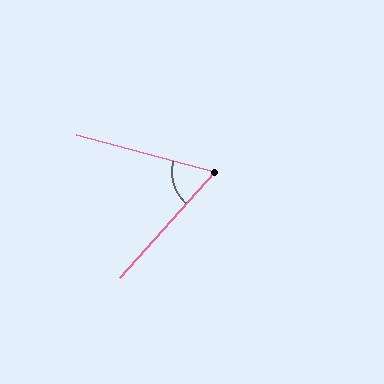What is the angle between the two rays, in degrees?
Approximately 63 degrees.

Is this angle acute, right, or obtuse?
It is acute.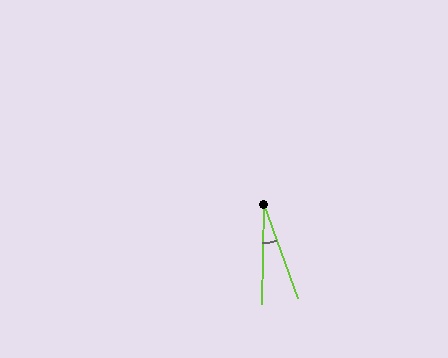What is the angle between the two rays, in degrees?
Approximately 21 degrees.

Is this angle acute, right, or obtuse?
It is acute.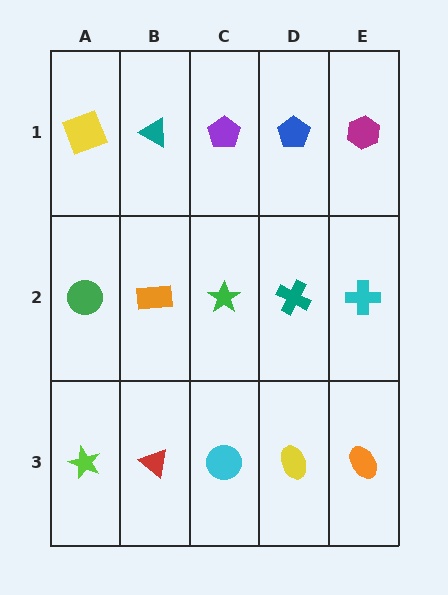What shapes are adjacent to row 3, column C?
A green star (row 2, column C), a red triangle (row 3, column B), a yellow ellipse (row 3, column D).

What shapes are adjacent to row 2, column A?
A yellow square (row 1, column A), a lime star (row 3, column A), an orange rectangle (row 2, column B).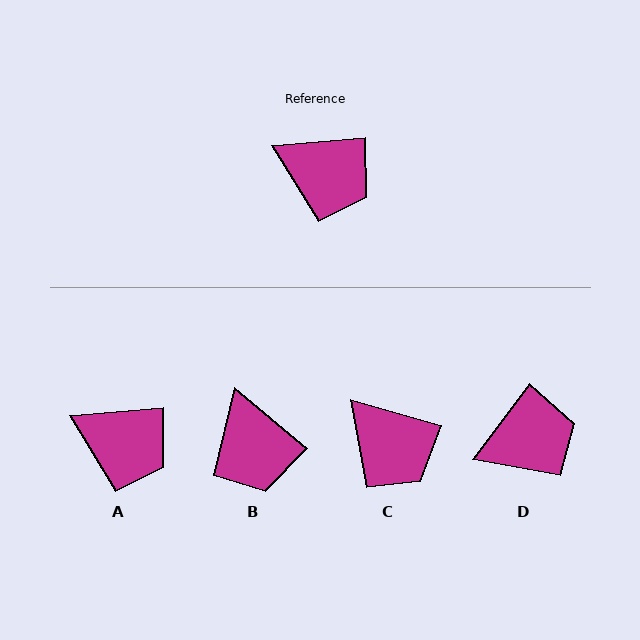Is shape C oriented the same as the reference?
No, it is off by about 21 degrees.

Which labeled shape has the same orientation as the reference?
A.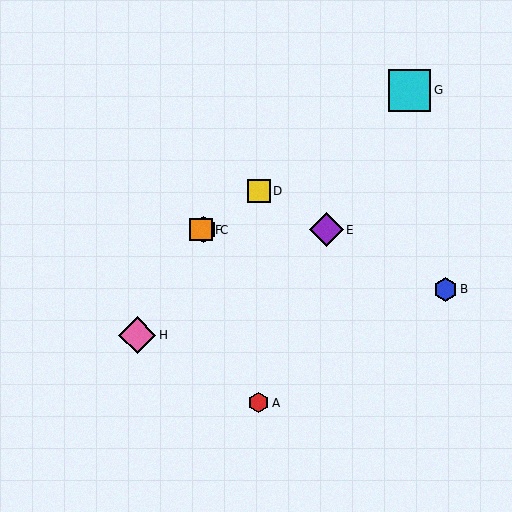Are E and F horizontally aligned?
Yes, both are at y≈230.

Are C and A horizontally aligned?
No, C is at y≈230 and A is at y≈403.